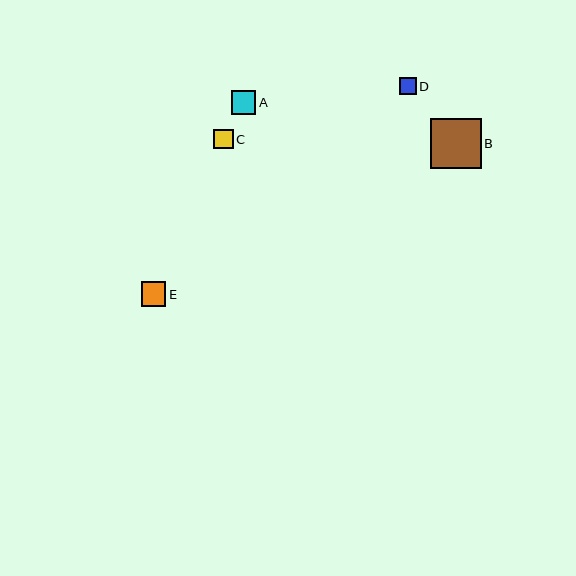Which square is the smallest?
Square D is the smallest with a size of approximately 17 pixels.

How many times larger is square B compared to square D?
Square B is approximately 3.0 times the size of square D.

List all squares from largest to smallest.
From largest to smallest: B, E, A, C, D.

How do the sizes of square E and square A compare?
Square E and square A are approximately the same size.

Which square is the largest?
Square B is the largest with a size of approximately 51 pixels.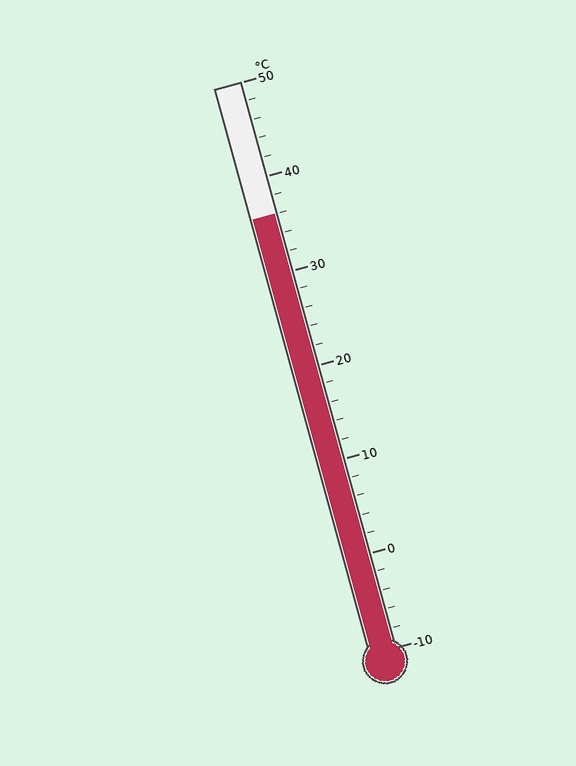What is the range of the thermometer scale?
The thermometer scale ranges from -10°C to 50°C.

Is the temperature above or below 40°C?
The temperature is below 40°C.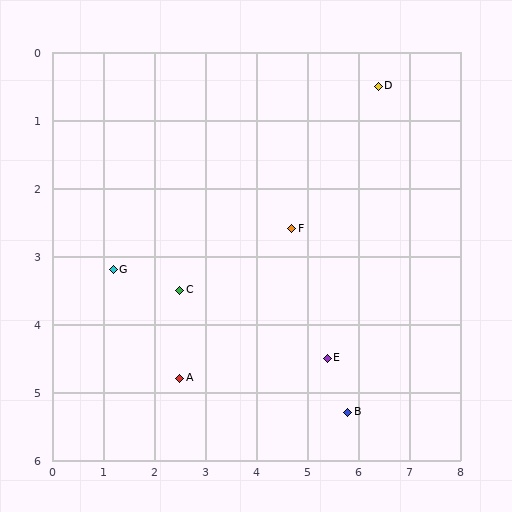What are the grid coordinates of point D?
Point D is at approximately (6.4, 0.5).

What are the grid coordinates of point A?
Point A is at approximately (2.5, 4.8).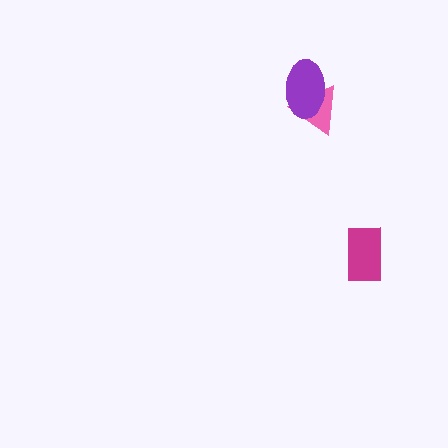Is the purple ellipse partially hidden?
No, no other shape covers it.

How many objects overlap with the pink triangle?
1 object overlaps with the pink triangle.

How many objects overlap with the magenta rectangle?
0 objects overlap with the magenta rectangle.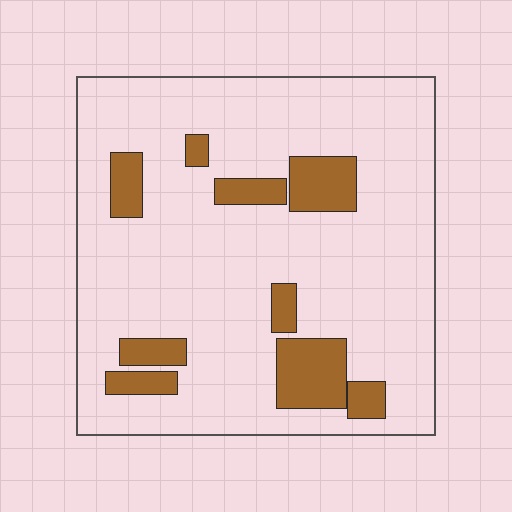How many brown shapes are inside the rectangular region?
9.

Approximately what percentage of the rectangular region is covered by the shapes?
Approximately 15%.